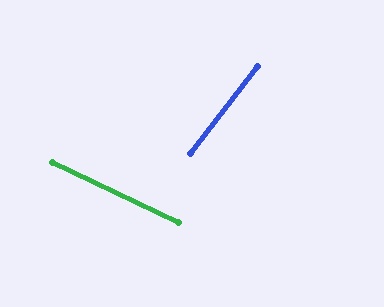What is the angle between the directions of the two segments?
Approximately 78 degrees.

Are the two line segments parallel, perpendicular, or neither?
Neither parallel nor perpendicular — they differ by about 78°.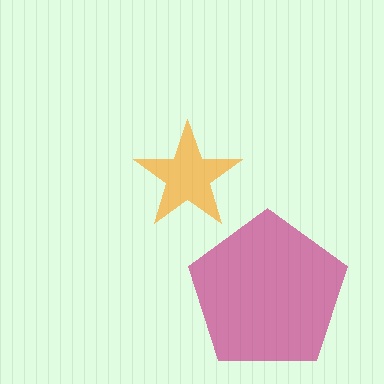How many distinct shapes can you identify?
There are 2 distinct shapes: an orange star, a magenta pentagon.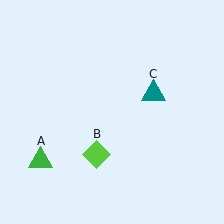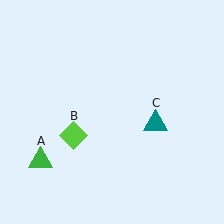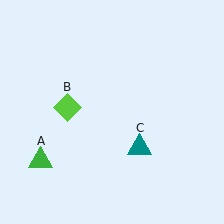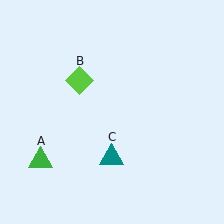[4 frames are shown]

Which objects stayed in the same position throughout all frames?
Green triangle (object A) remained stationary.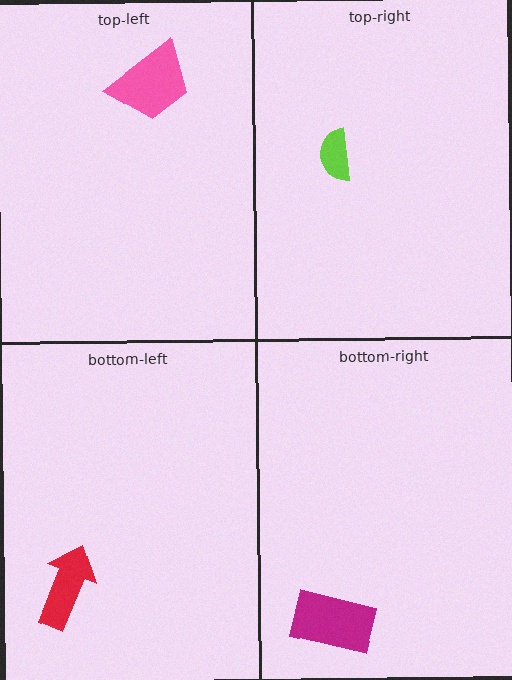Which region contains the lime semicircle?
The top-right region.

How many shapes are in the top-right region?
1.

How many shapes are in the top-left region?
1.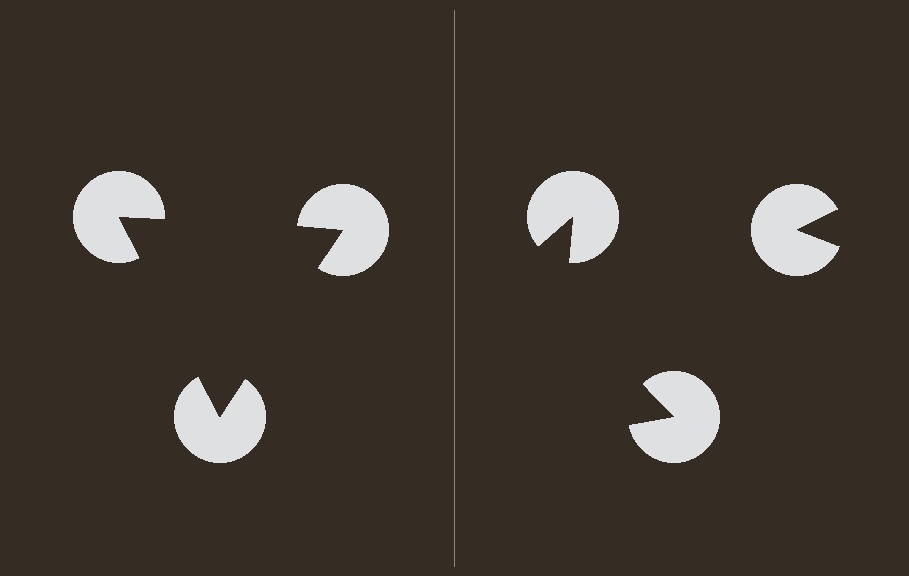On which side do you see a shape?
An illusory triangle appears on the left side. On the right side the wedge cuts are rotated, so no coherent shape forms.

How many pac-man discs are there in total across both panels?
6 — 3 on each side.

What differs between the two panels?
The pac-man discs are positioned identically on both sides; only the wedge orientations differ. On the left they align to a triangle; on the right they are misaligned.